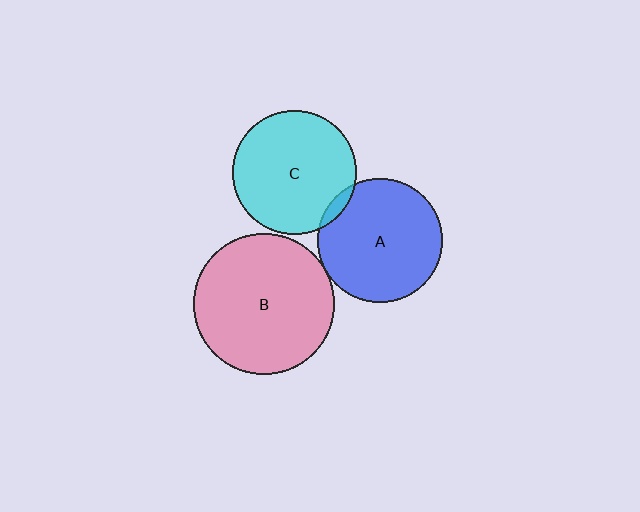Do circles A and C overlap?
Yes.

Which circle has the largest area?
Circle B (pink).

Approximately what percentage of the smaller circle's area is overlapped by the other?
Approximately 5%.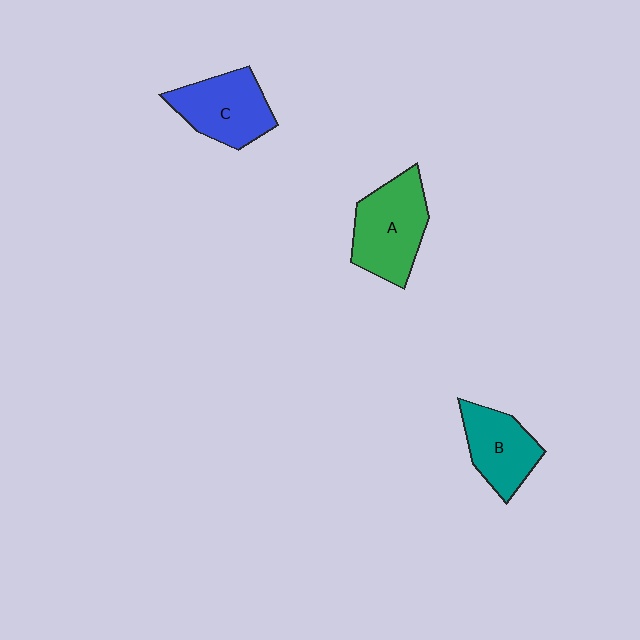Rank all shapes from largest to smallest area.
From largest to smallest: A (green), C (blue), B (teal).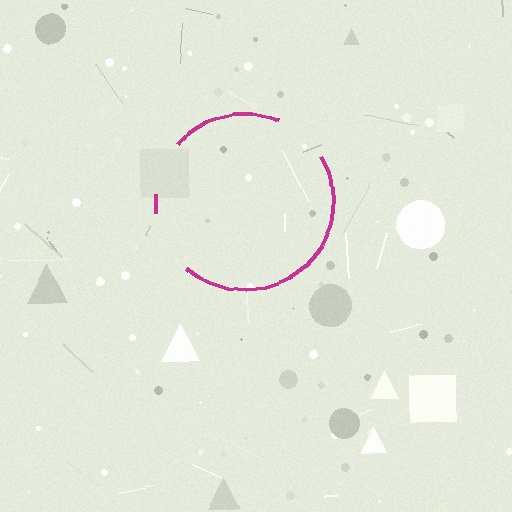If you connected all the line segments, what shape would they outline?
They would outline a circle.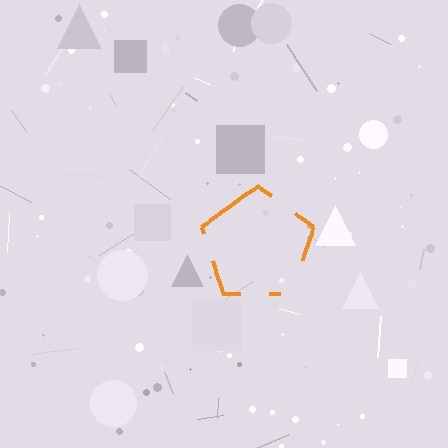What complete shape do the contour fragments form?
The contour fragments form a pentagon.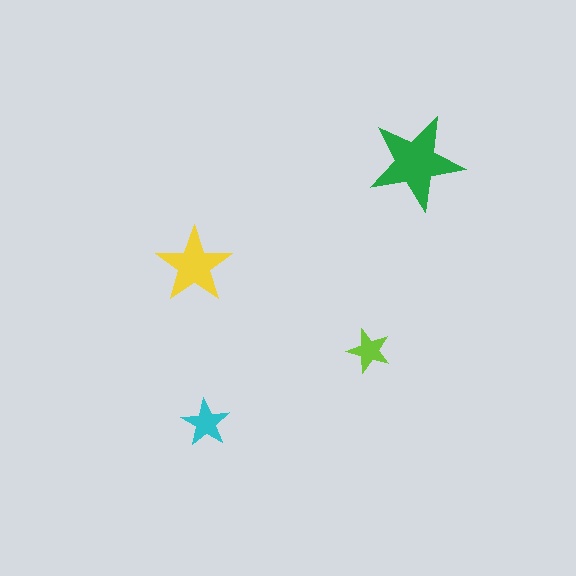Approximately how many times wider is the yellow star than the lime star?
About 1.5 times wider.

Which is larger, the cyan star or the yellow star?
The yellow one.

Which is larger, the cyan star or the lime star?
The cyan one.